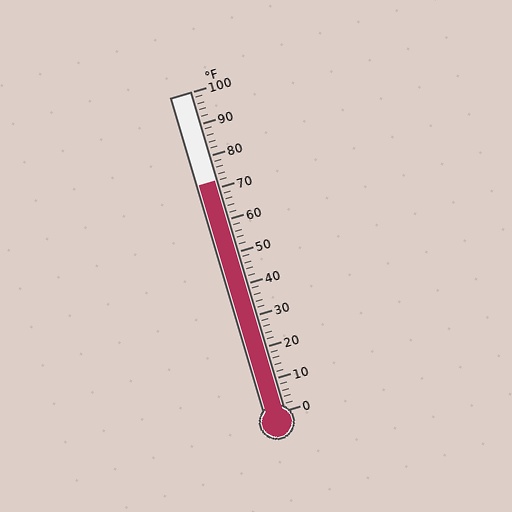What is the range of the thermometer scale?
The thermometer scale ranges from 0°F to 100°F.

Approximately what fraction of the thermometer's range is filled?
The thermometer is filled to approximately 70% of its range.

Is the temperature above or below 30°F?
The temperature is above 30°F.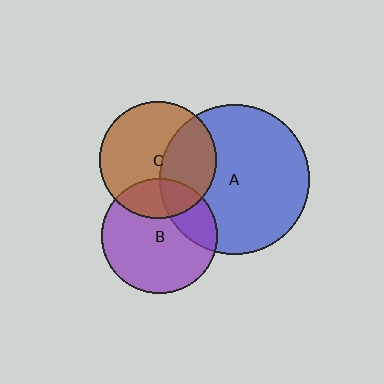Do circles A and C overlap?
Yes.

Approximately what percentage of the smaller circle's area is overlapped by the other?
Approximately 40%.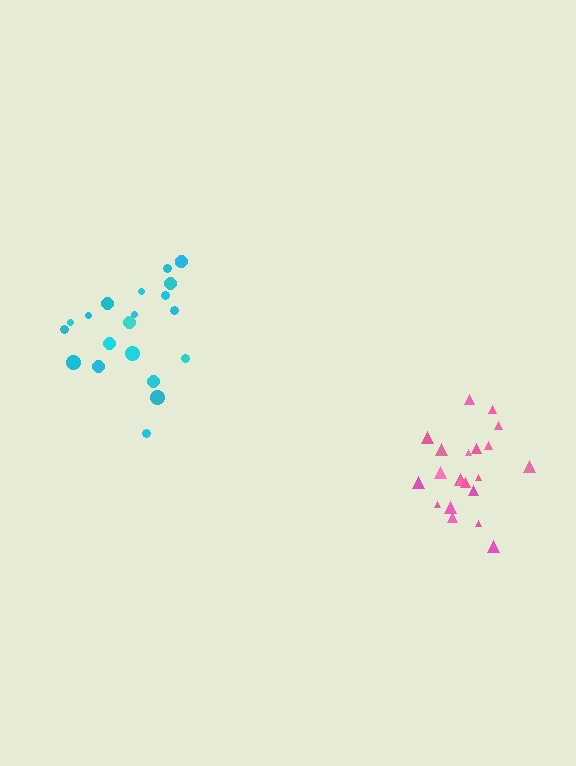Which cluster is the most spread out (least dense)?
Cyan.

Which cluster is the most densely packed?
Pink.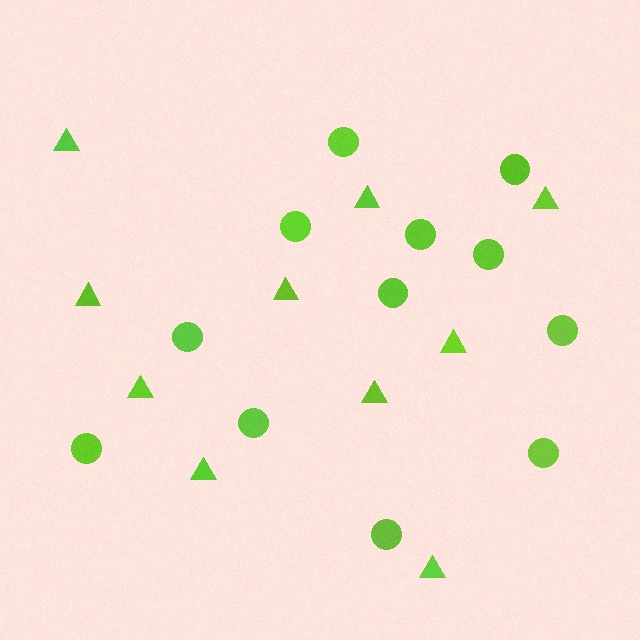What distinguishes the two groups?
There are 2 groups: one group of circles (12) and one group of triangles (10).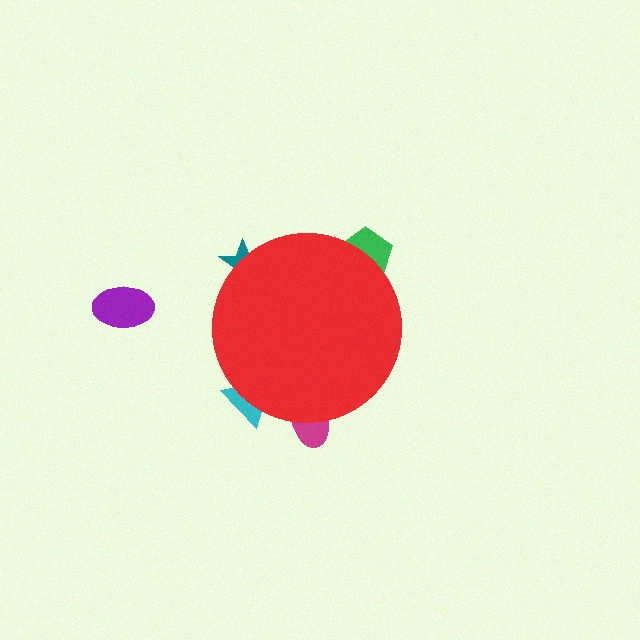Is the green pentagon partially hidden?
Yes, the green pentagon is partially hidden behind the red circle.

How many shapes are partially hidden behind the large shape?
4 shapes are partially hidden.